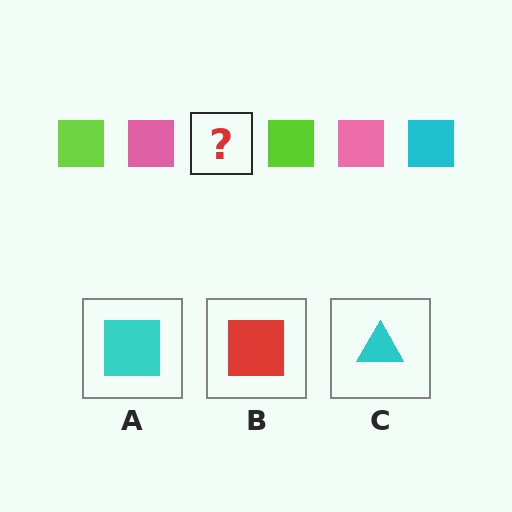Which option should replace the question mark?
Option A.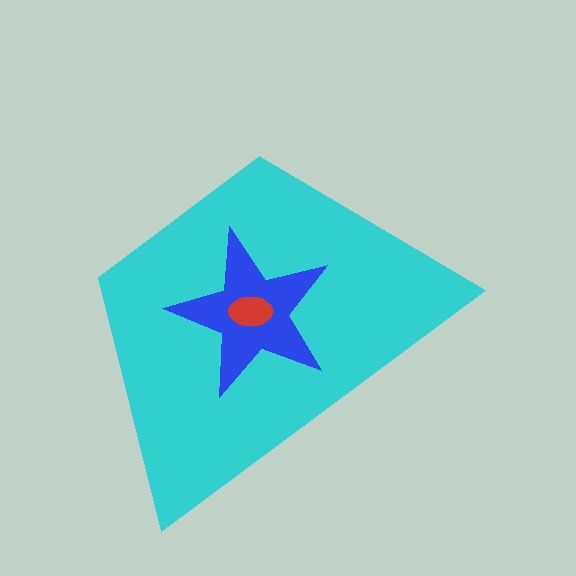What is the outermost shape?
The cyan trapezoid.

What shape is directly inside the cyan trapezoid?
The blue star.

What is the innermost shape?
The red ellipse.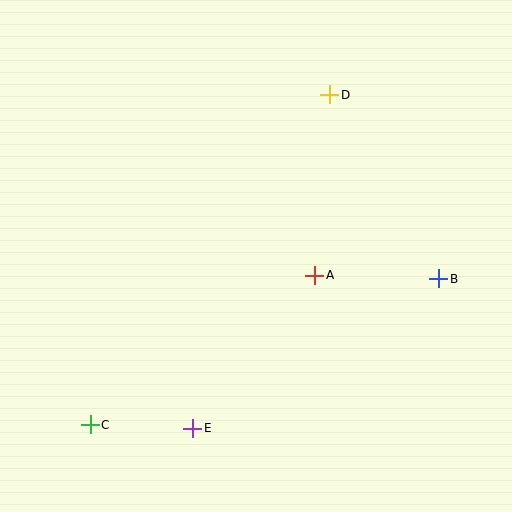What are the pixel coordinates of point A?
Point A is at (315, 275).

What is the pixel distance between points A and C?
The distance between A and C is 270 pixels.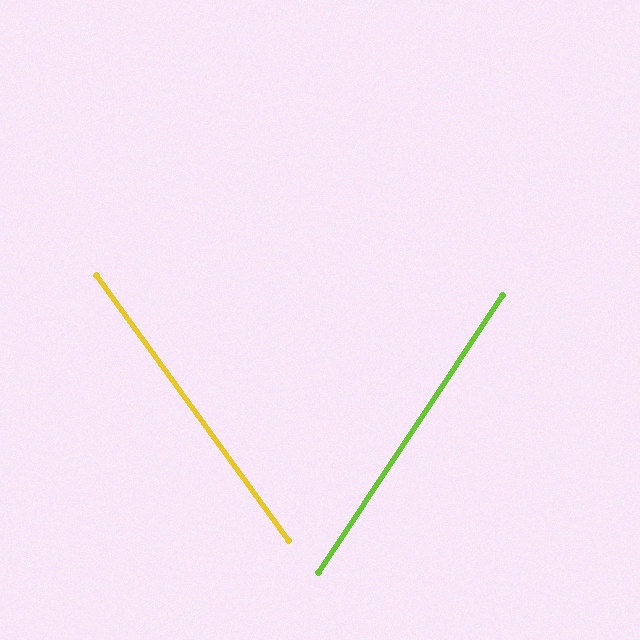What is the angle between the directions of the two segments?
Approximately 69 degrees.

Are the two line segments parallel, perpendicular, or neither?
Neither parallel nor perpendicular — they differ by about 69°.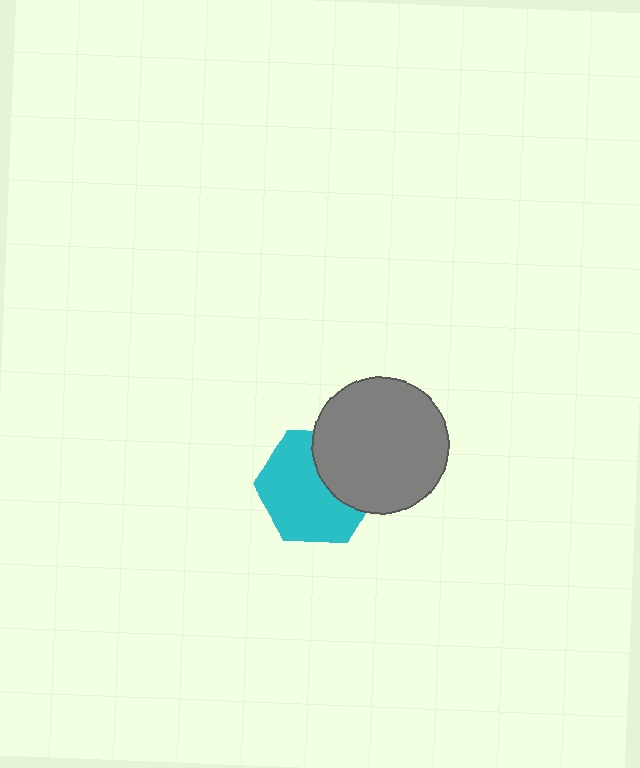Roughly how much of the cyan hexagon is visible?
Most of it is visible (roughly 66%).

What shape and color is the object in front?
The object in front is a gray circle.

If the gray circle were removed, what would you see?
You would see the complete cyan hexagon.